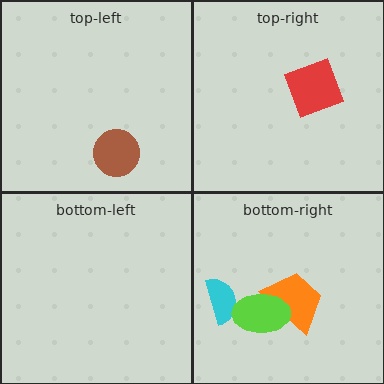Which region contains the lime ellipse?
The bottom-right region.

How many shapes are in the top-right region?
1.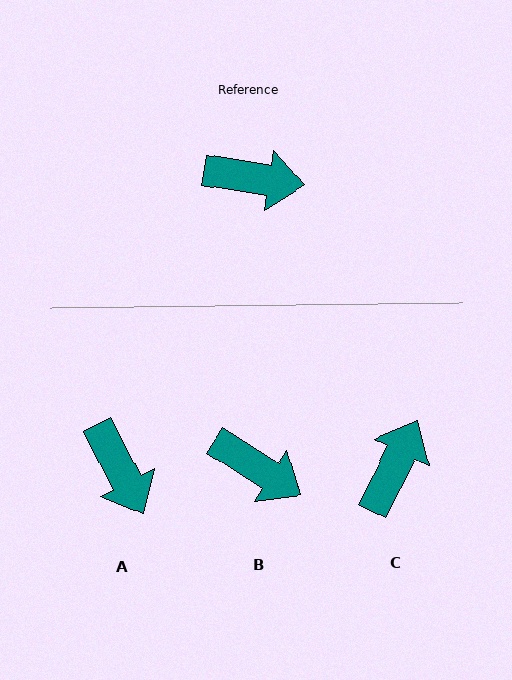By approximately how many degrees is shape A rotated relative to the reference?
Approximately 54 degrees clockwise.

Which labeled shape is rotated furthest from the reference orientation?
C, about 72 degrees away.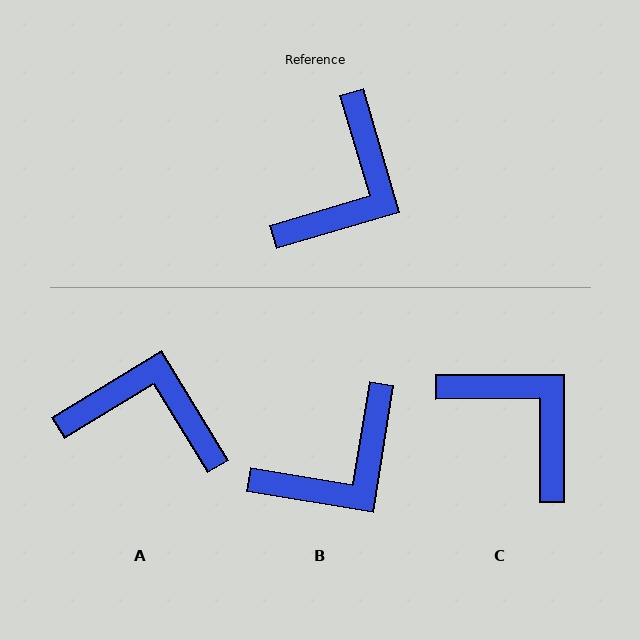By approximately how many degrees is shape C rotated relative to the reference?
Approximately 74 degrees counter-clockwise.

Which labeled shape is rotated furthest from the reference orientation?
A, about 105 degrees away.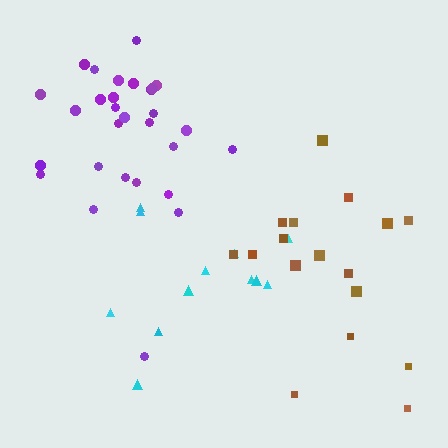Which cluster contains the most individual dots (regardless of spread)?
Purple (29).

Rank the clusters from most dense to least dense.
purple, brown, cyan.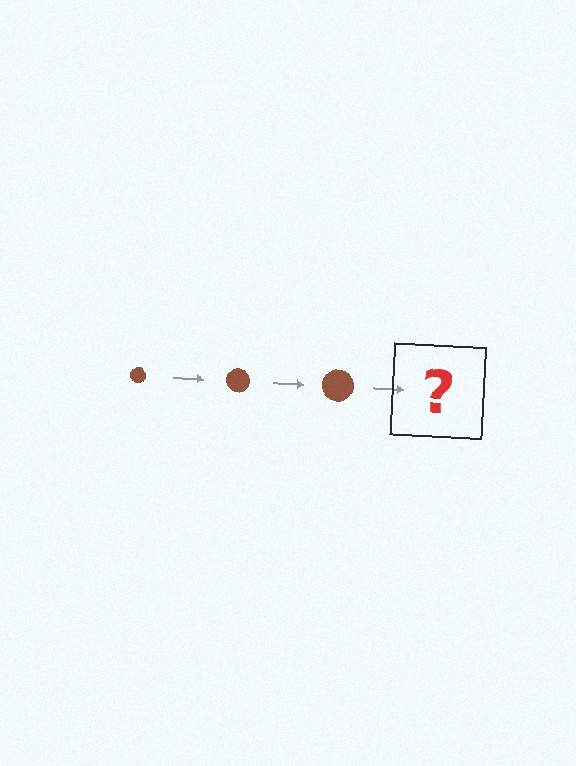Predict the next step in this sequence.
The next step is a brown circle, larger than the previous one.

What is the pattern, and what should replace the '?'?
The pattern is that the circle gets progressively larger each step. The '?' should be a brown circle, larger than the previous one.